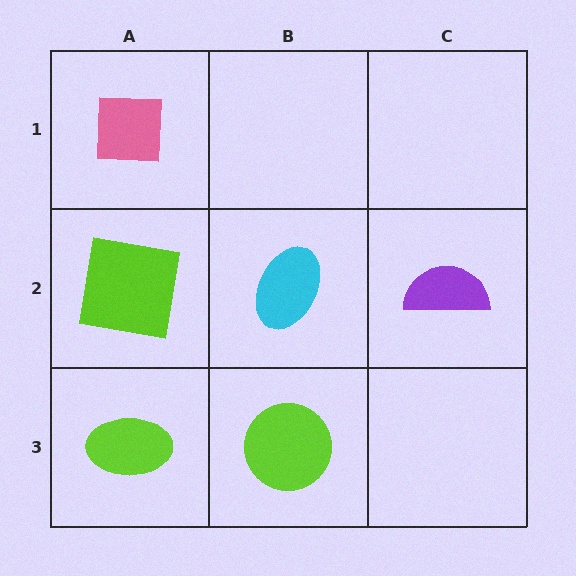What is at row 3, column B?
A lime circle.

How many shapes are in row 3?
2 shapes.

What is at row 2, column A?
A lime square.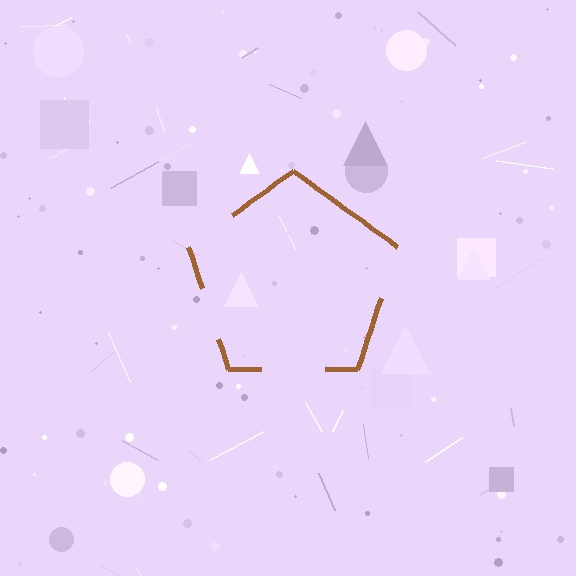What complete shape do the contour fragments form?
The contour fragments form a pentagon.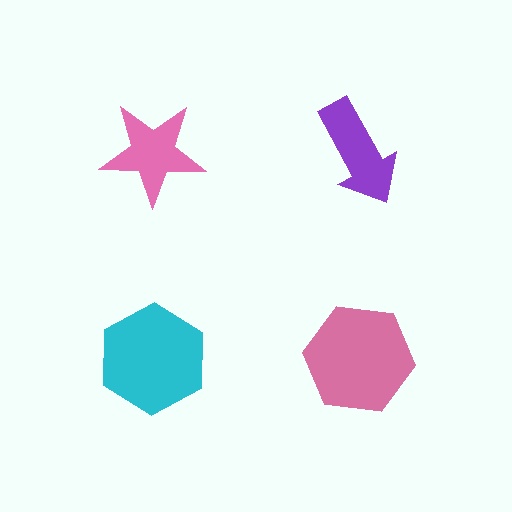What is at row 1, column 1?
A pink star.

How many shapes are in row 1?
2 shapes.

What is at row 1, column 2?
A purple arrow.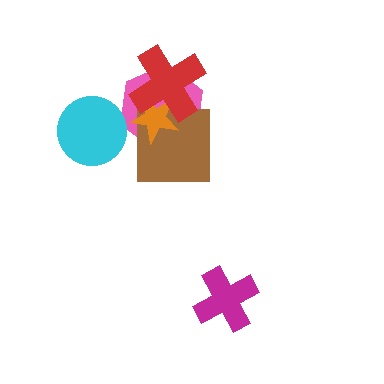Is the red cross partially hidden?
No, no other shape covers it.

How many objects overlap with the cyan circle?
0 objects overlap with the cyan circle.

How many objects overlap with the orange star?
3 objects overlap with the orange star.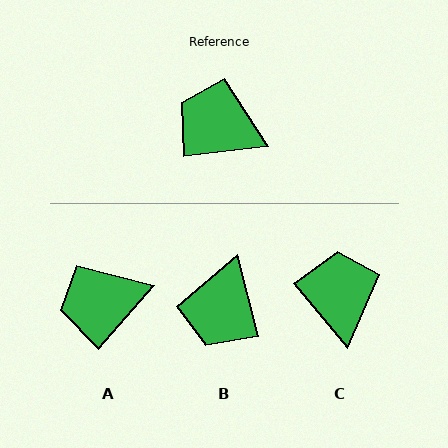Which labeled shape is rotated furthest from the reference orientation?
B, about 98 degrees away.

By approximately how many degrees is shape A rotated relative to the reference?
Approximately 42 degrees counter-clockwise.